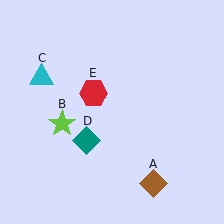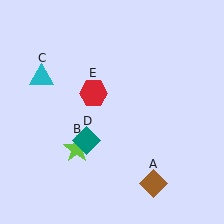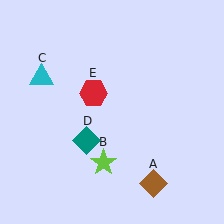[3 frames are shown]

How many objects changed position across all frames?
1 object changed position: lime star (object B).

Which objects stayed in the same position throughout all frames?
Brown diamond (object A) and cyan triangle (object C) and teal diamond (object D) and red hexagon (object E) remained stationary.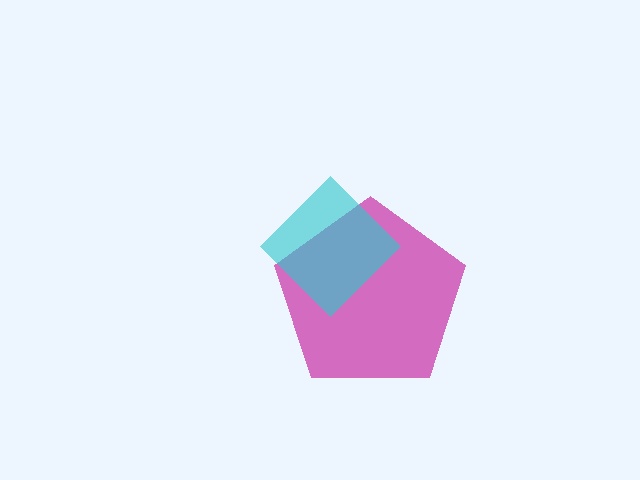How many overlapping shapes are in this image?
There are 2 overlapping shapes in the image.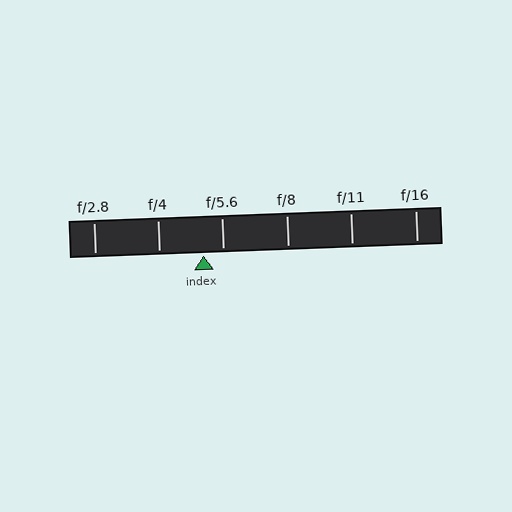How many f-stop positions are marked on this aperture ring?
There are 6 f-stop positions marked.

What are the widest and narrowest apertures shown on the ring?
The widest aperture shown is f/2.8 and the narrowest is f/16.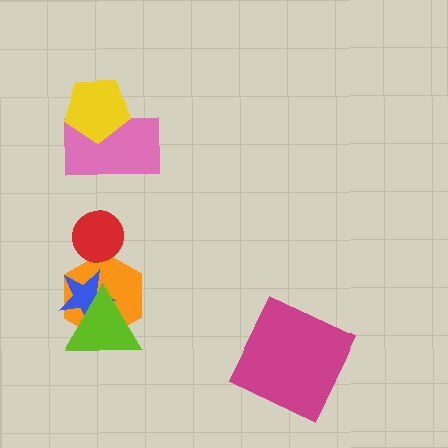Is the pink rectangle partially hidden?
Yes, it is partially covered by another shape.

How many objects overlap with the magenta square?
0 objects overlap with the magenta square.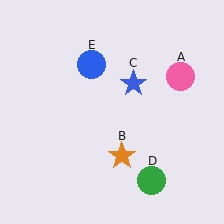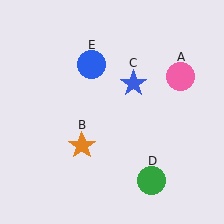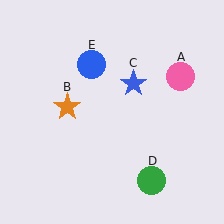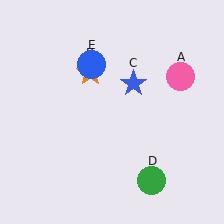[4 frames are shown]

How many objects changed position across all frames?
1 object changed position: orange star (object B).